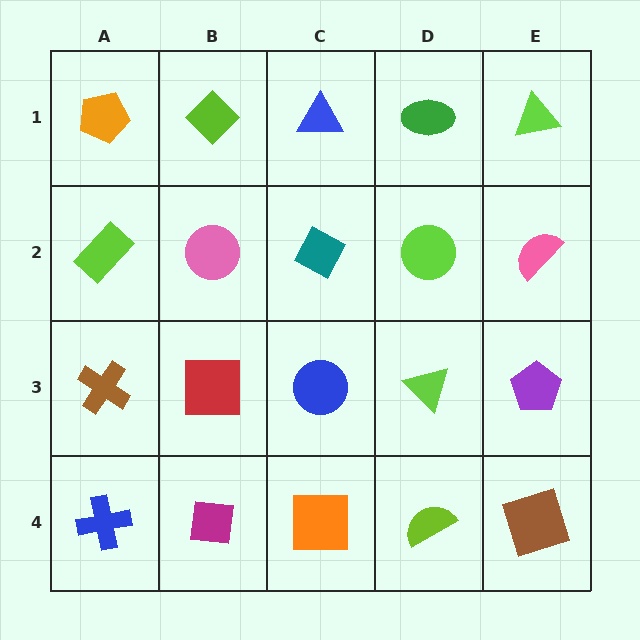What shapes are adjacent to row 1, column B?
A pink circle (row 2, column B), an orange pentagon (row 1, column A), a blue triangle (row 1, column C).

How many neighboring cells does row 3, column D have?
4.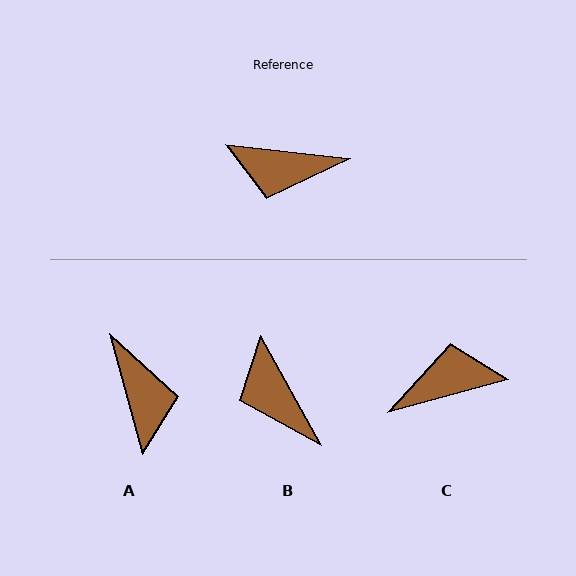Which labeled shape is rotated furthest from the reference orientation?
C, about 158 degrees away.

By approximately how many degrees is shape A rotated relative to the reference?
Approximately 112 degrees counter-clockwise.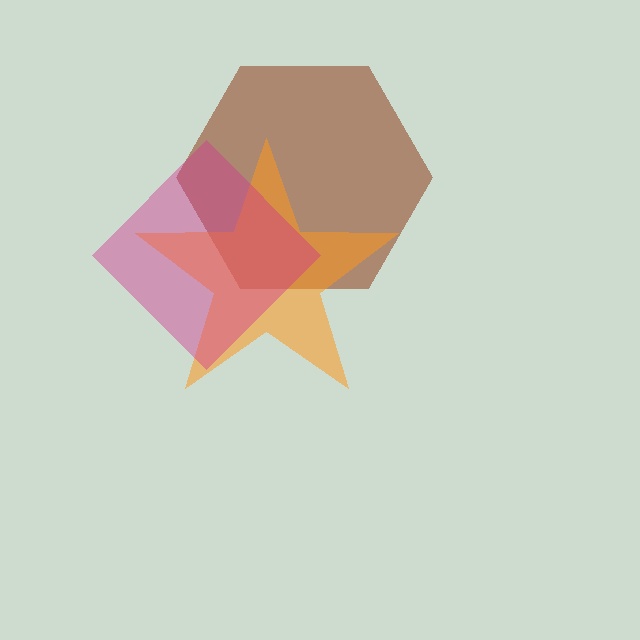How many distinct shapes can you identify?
There are 3 distinct shapes: a brown hexagon, an orange star, a magenta diamond.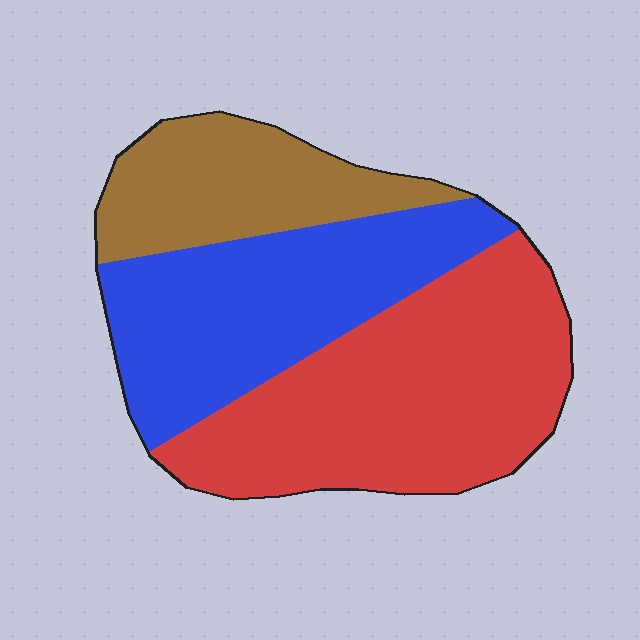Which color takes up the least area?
Brown, at roughly 20%.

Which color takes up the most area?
Red, at roughly 45%.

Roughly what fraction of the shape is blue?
Blue covers around 35% of the shape.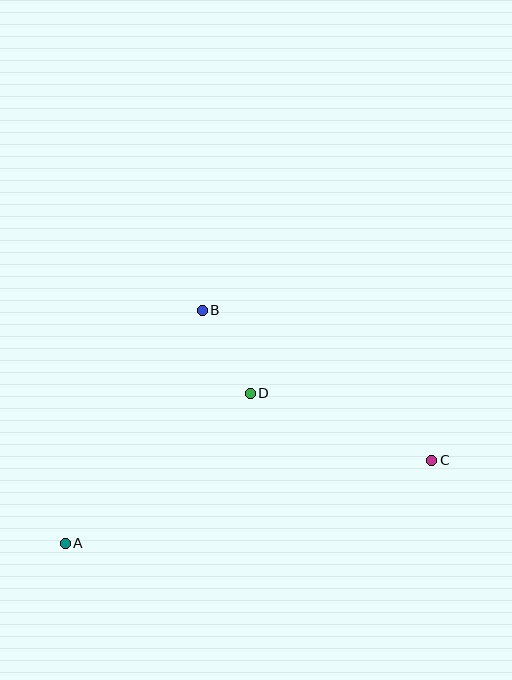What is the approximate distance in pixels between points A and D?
The distance between A and D is approximately 238 pixels.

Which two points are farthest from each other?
Points A and C are farthest from each other.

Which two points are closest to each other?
Points B and D are closest to each other.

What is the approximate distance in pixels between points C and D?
The distance between C and D is approximately 194 pixels.